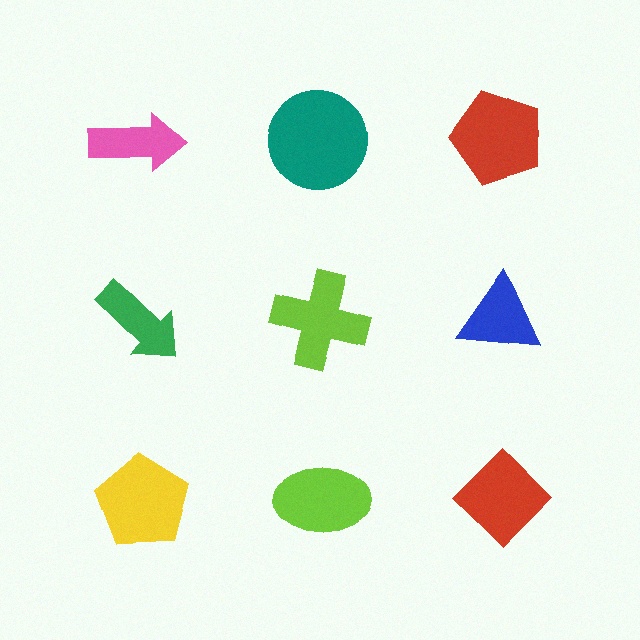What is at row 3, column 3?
A red diamond.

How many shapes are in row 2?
3 shapes.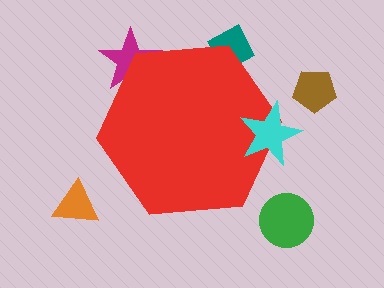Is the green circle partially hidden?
No, the green circle is fully visible.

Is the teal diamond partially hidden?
Yes, the teal diamond is partially hidden behind the red hexagon.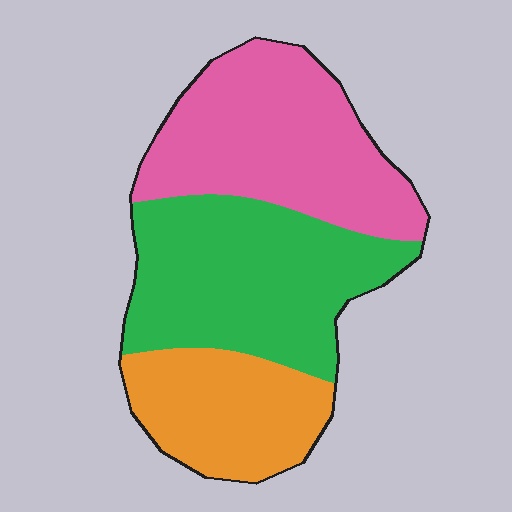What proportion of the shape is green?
Green takes up about two fifths (2/5) of the shape.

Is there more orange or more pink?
Pink.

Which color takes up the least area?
Orange, at roughly 25%.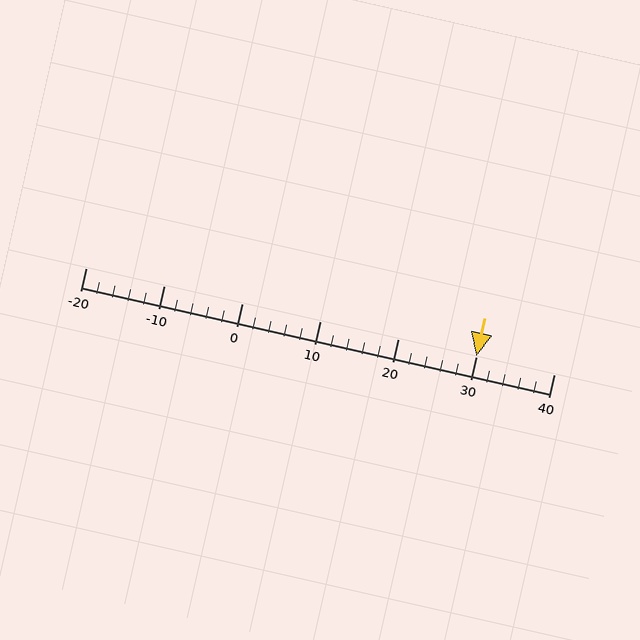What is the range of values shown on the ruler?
The ruler shows values from -20 to 40.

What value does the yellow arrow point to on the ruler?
The yellow arrow points to approximately 30.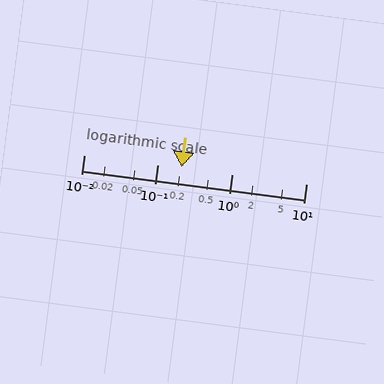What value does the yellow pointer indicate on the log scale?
The pointer indicates approximately 0.21.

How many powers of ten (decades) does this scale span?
The scale spans 3 decades, from 0.01 to 10.